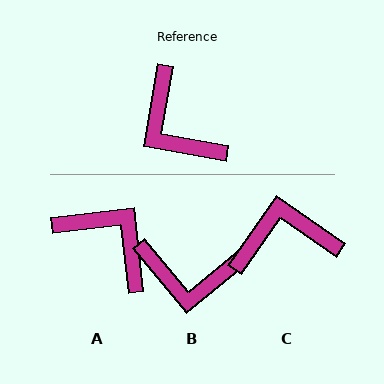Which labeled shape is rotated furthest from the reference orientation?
A, about 164 degrees away.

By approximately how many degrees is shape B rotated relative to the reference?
Approximately 50 degrees counter-clockwise.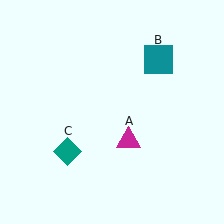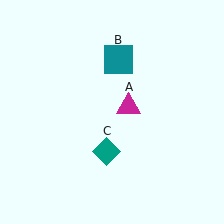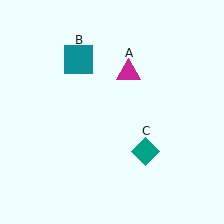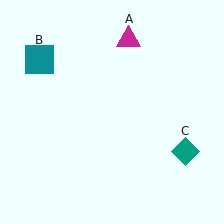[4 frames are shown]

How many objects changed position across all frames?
3 objects changed position: magenta triangle (object A), teal square (object B), teal diamond (object C).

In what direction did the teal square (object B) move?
The teal square (object B) moved left.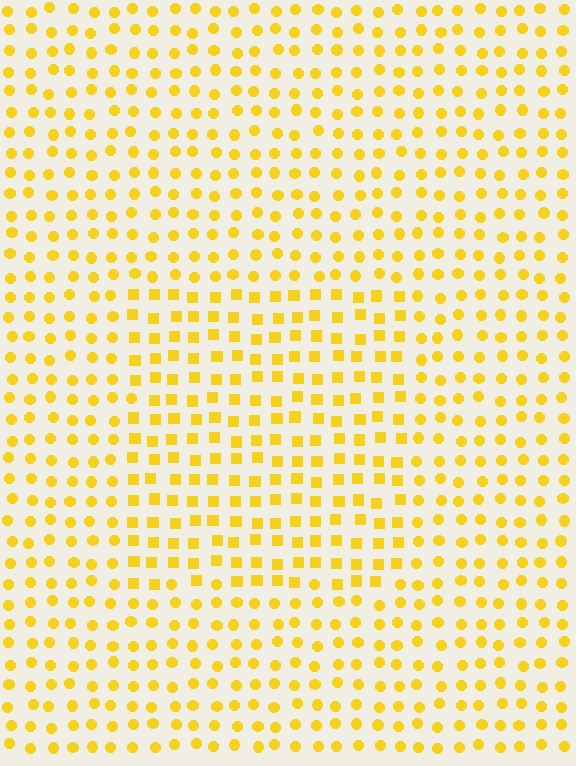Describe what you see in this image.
The image is filled with small yellow elements arranged in a uniform grid. A rectangle-shaped region contains squares, while the surrounding area contains circles. The boundary is defined purely by the change in element shape.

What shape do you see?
I see a rectangle.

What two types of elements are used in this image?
The image uses squares inside the rectangle region and circles outside it.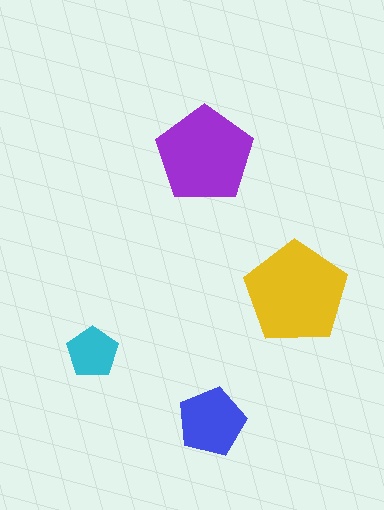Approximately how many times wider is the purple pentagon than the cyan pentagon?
About 2 times wider.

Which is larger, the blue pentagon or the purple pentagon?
The purple one.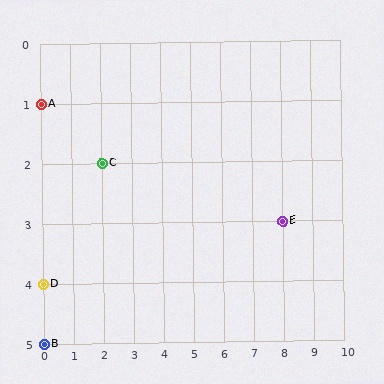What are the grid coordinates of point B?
Point B is at grid coordinates (0, 5).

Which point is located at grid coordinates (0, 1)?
Point A is at (0, 1).